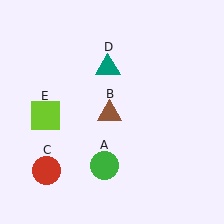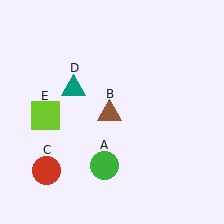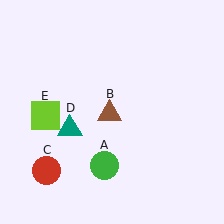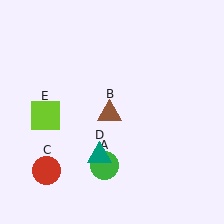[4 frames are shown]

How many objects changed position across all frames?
1 object changed position: teal triangle (object D).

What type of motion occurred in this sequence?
The teal triangle (object D) rotated counterclockwise around the center of the scene.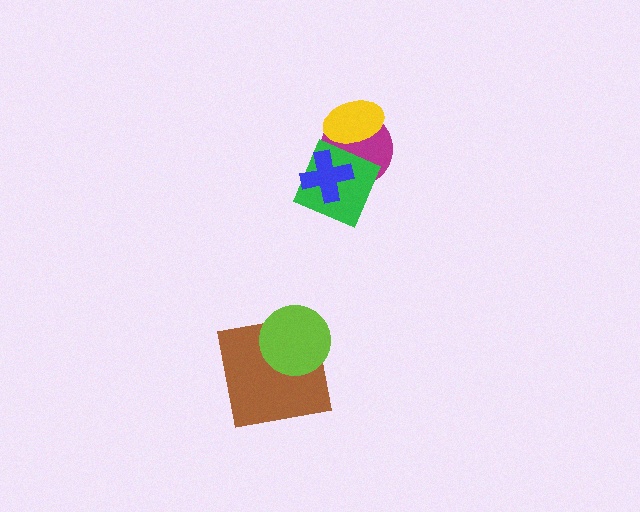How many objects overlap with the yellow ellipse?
1 object overlaps with the yellow ellipse.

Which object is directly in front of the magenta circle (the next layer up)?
The green square is directly in front of the magenta circle.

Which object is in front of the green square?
The blue cross is in front of the green square.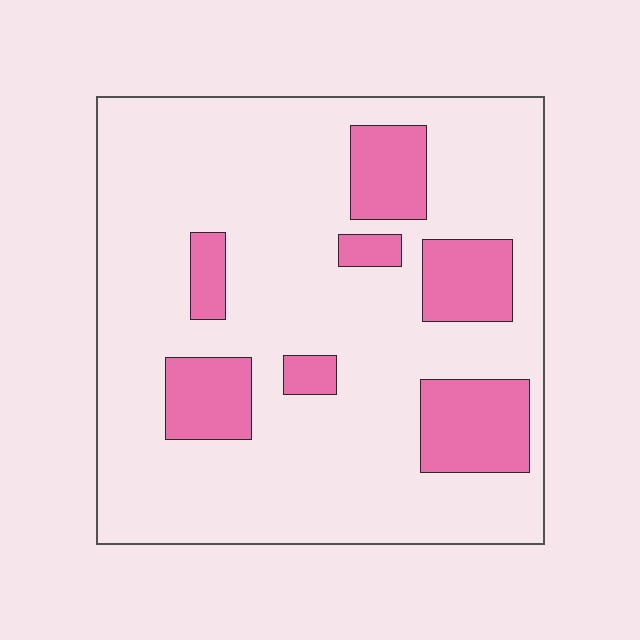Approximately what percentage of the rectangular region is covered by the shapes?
Approximately 20%.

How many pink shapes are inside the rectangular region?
7.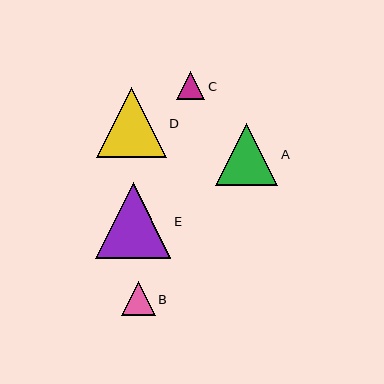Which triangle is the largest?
Triangle E is the largest with a size of approximately 75 pixels.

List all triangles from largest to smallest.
From largest to smallest: E, D, A, B, C.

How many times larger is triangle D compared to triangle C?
Triangle D is approximately 2.5 times the size of triangle C.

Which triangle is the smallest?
Triangle C is the smallest with a size of approximately 28 pixels.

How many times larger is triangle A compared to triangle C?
Triangle A is approximately 2.2 times the size of triangle C.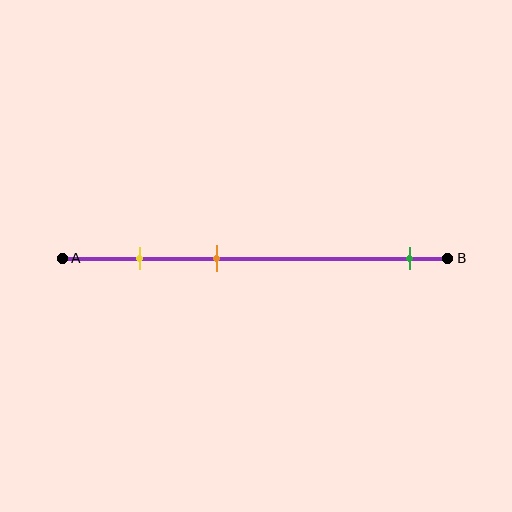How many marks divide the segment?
There are 3 marks dividing the segment.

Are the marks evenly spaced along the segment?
No, the marks are not evenly spaced.